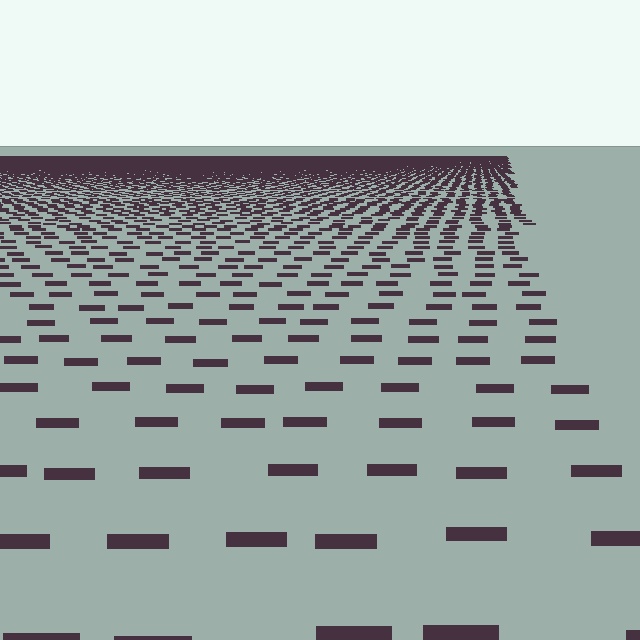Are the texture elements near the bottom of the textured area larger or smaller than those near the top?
Larger. Near the bottom, elements are closer to the viewer and appear at a bigger on-screen size.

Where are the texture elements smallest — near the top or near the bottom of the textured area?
Near the top.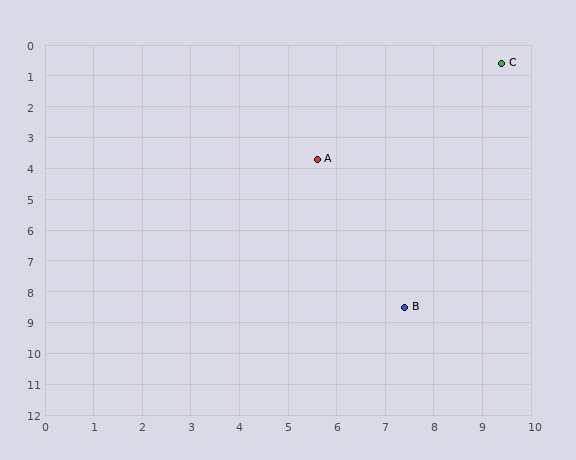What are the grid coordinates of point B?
Point B is at approximately (7.4, 8.5).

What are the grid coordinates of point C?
Point C is at approximately (9.4, 0.6).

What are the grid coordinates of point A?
Point A is at approximately (5.6, 3.7).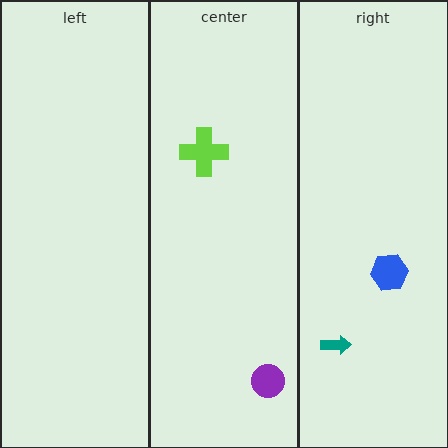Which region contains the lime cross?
The center region.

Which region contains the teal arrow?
The right region.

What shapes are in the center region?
The purple circle, the lime cross.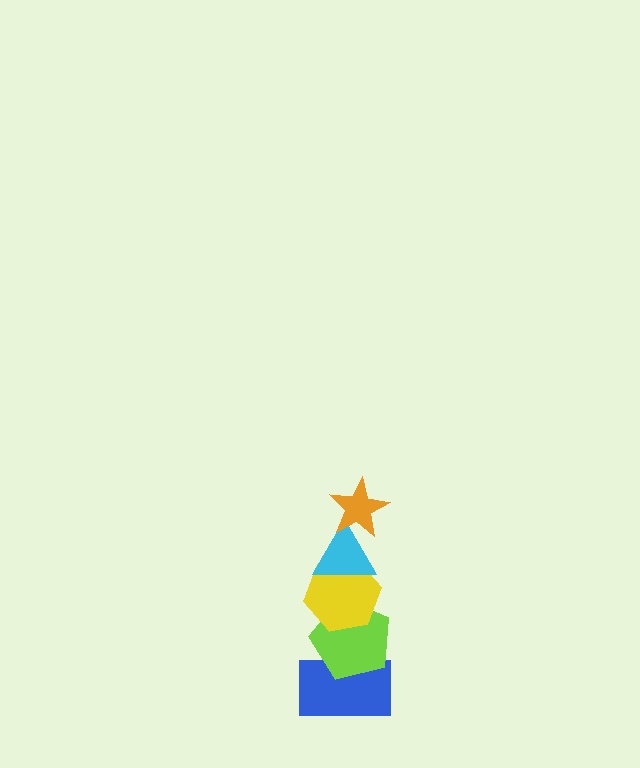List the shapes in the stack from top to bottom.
From top to bottom: the orange star, the cyan triangle, the yellow hexagon, the lime pentagon, the blue rectangle.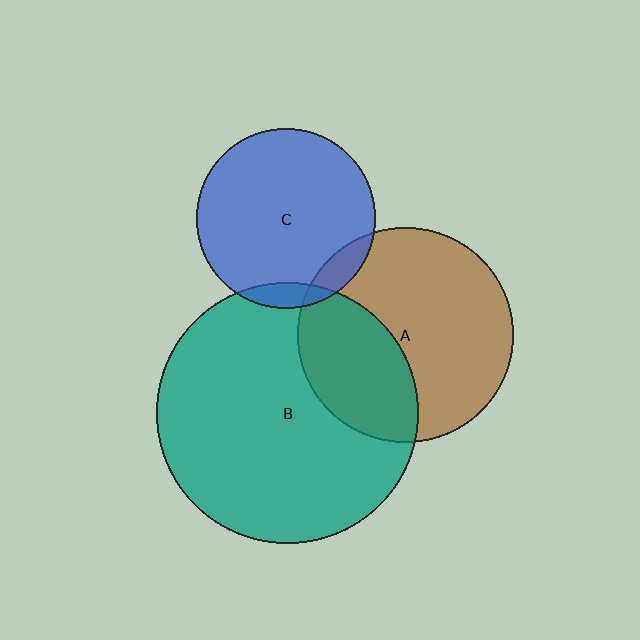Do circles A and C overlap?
Yes.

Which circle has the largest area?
Circle B (teal).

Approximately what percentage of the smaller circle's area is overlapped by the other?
Approximately 10%.